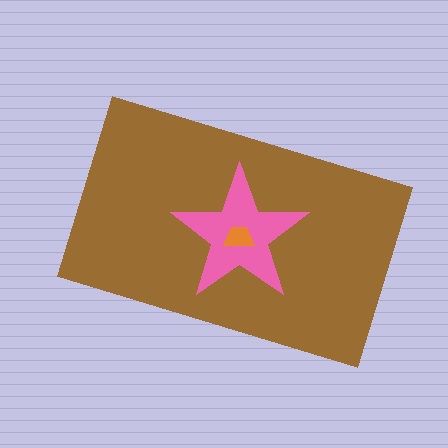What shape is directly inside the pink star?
The orange trapezoid.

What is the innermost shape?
The orange trapezoid.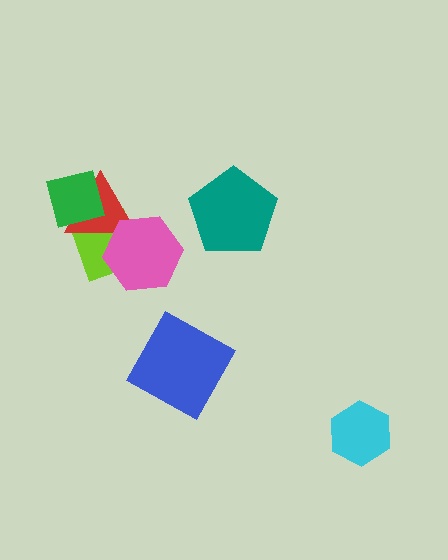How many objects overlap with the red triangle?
3 objects overlap with the red triangle.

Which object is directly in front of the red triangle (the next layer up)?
The pink hexagon is directly in front of the red triangle.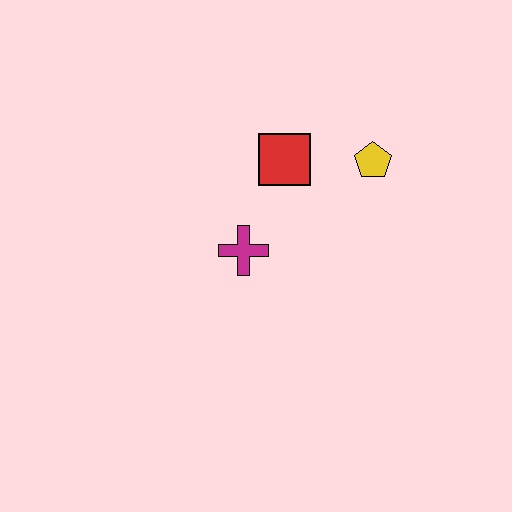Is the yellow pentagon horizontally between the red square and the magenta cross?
No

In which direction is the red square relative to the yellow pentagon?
The red square is to the left of the yellow pentagon.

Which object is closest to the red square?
The yellow pentagon is closest to the red square.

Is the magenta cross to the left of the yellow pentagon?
Yes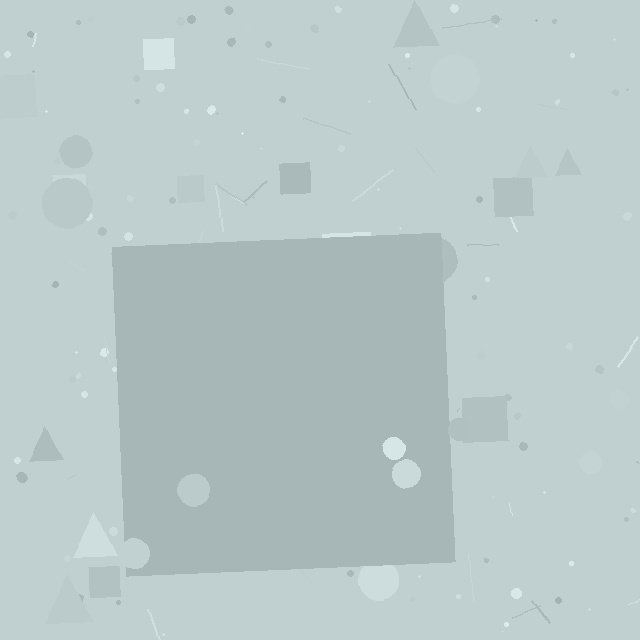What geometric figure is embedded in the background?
A square is embedded in the background.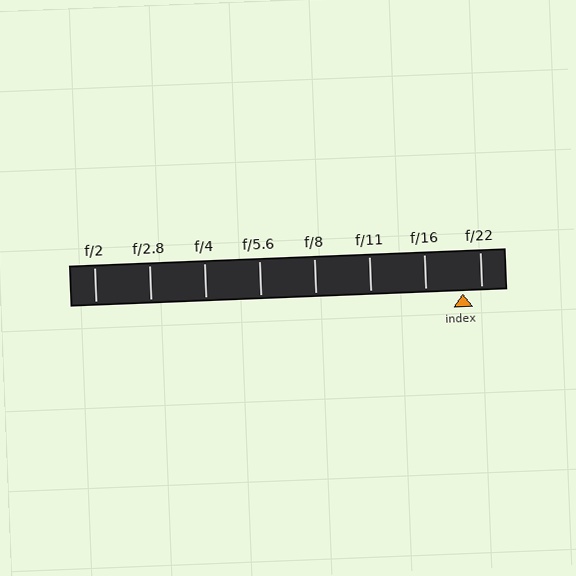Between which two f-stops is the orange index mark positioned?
The index mark is between f/16 and f/22.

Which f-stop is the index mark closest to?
The index mark is closest to f/22.